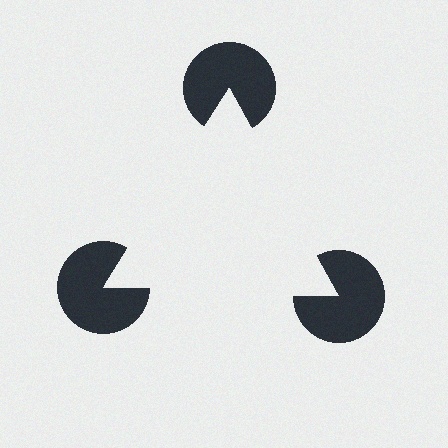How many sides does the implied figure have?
3 sides.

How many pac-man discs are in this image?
There are 3 — one at each vertex of the illusory triangle.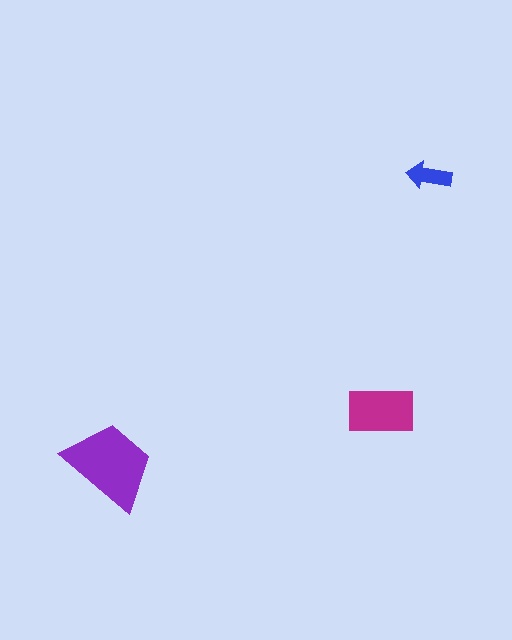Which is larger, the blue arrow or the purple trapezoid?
The purple trapezoid.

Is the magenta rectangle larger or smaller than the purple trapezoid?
Smaller.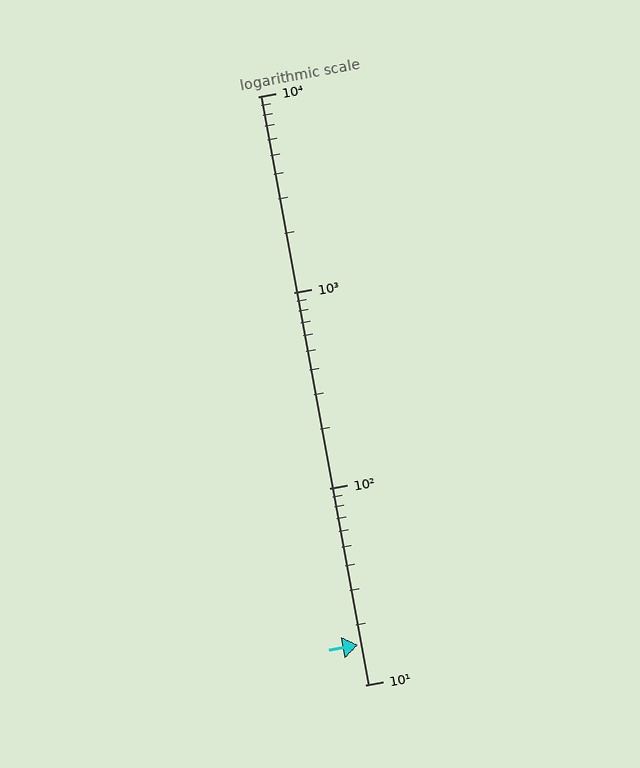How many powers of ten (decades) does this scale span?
The scale spans 3 decades, from 10 to 10000.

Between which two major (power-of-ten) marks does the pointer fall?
The pointer is between 10 and 100.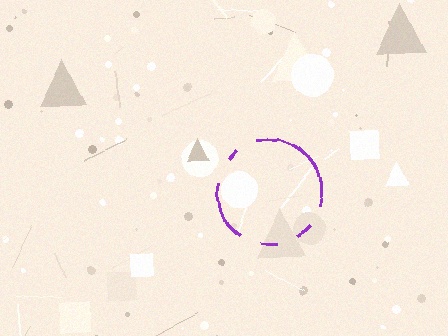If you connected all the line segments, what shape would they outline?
They would outline a circle.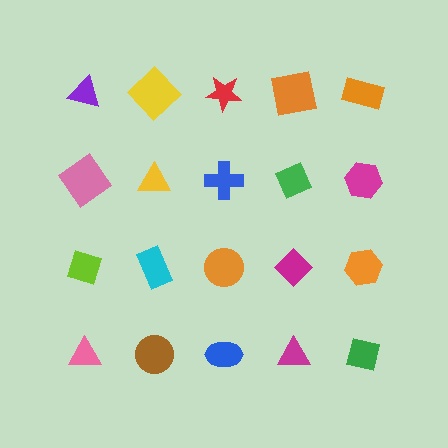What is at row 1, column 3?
A red star.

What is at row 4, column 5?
A green square.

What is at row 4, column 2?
A brown circle.